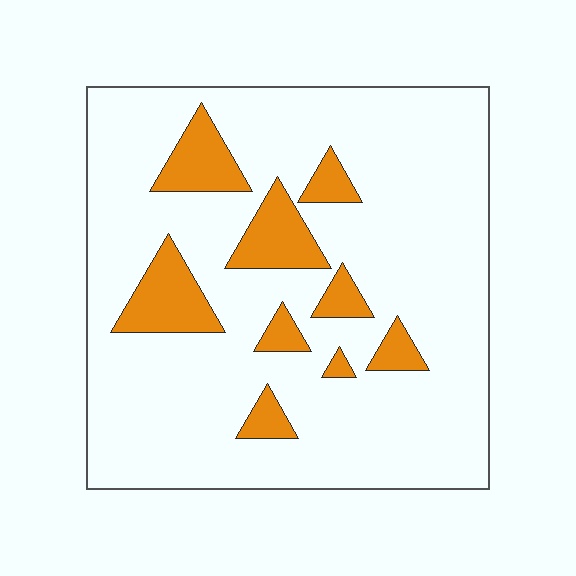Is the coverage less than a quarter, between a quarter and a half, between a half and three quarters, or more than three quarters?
Less than a quarter.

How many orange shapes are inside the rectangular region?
9.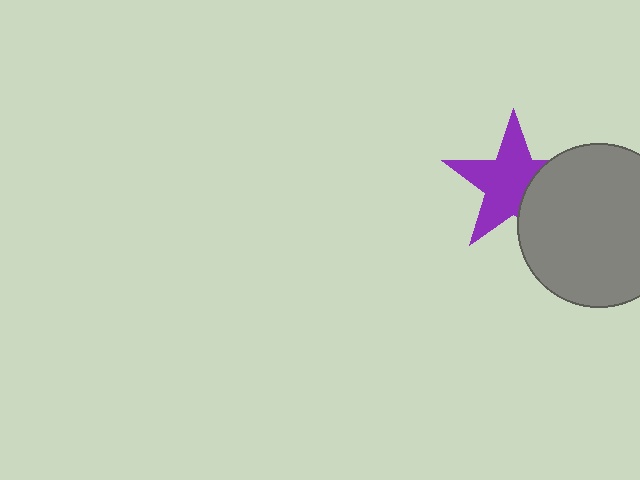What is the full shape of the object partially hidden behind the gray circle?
The partially hidden object is a purple star.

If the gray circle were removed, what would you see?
You would see the complete purple star.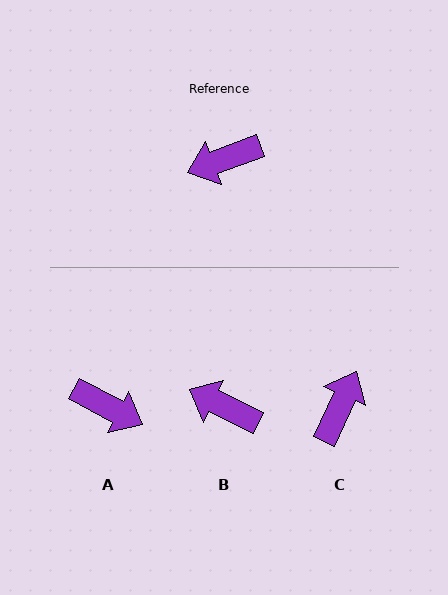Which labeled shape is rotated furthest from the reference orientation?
C, about 135 degrees away.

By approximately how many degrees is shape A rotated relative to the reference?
Approximately 132 degrees counter-clockwise.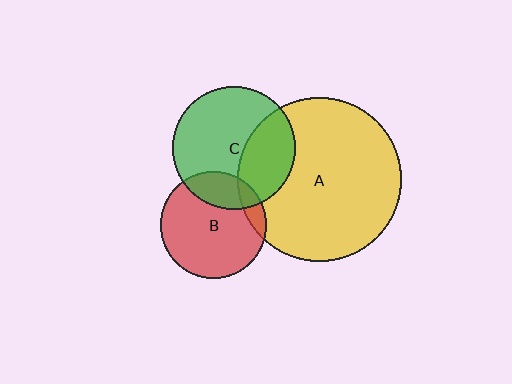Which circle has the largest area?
Circle A (yellow).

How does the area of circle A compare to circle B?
Approximately 2.4 times.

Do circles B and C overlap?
Yes.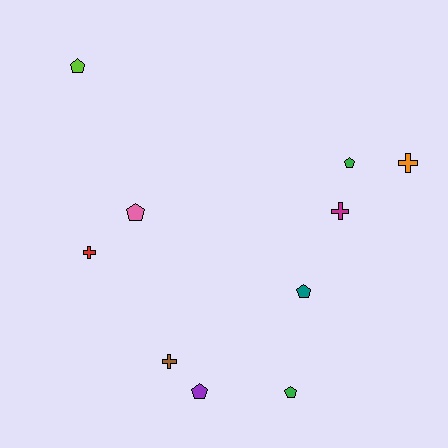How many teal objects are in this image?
There is 1 teal object.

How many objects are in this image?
There are 10 objects.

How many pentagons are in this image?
There are 6 pentagons.